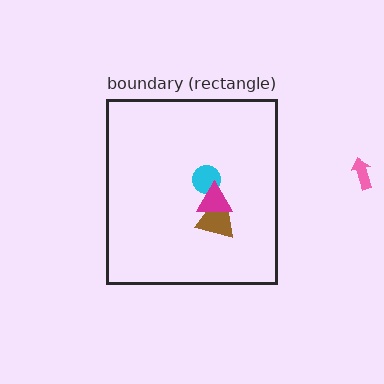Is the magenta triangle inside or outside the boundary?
Inside.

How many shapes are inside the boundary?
3 inside, 1 outside.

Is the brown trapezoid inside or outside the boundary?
Inside.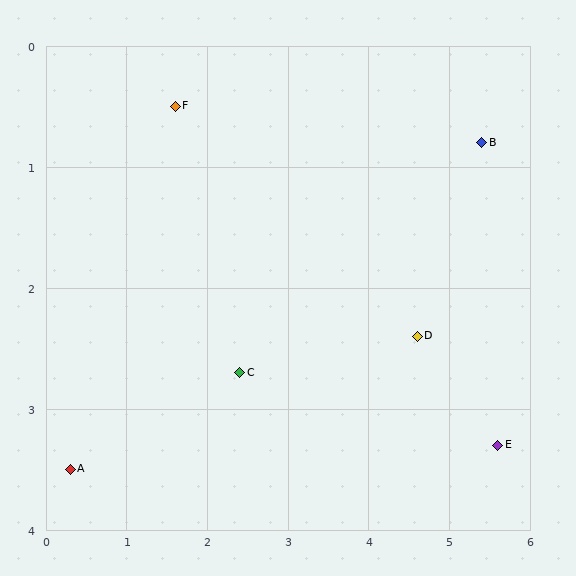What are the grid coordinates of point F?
Point F is at approximately (1.6, 0.5).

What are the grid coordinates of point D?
Point D is at approximately (4.6, 2.4).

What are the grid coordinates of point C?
Point C is at approximately (2.4, 2.7).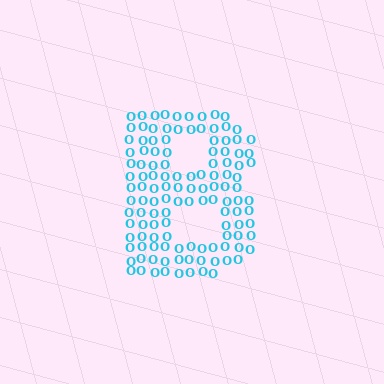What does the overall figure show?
The overall figure shows the letter B.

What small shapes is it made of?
It is made of small letter O's.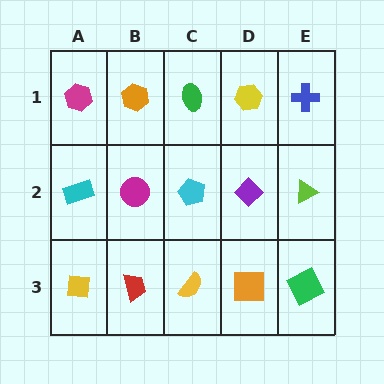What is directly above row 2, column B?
An orange hexagon.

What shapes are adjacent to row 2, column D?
A yellow hexagon (row 1, column D), an orange square (row 3, column D), a cyan pentagon (row 2, column C), a lime triangle (row 2, column E).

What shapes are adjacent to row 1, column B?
A magenta circle (row 2, column B), a magenta hexagon (row 1, column A), a green ellipse (row 1, column C).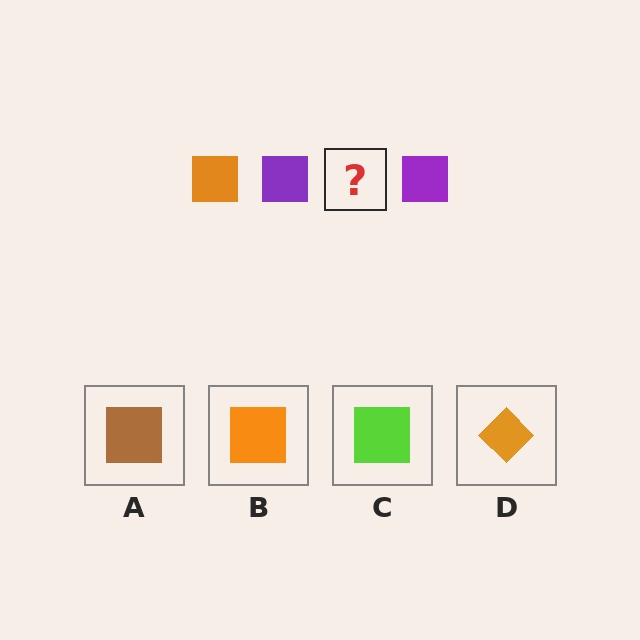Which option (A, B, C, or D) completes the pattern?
B.